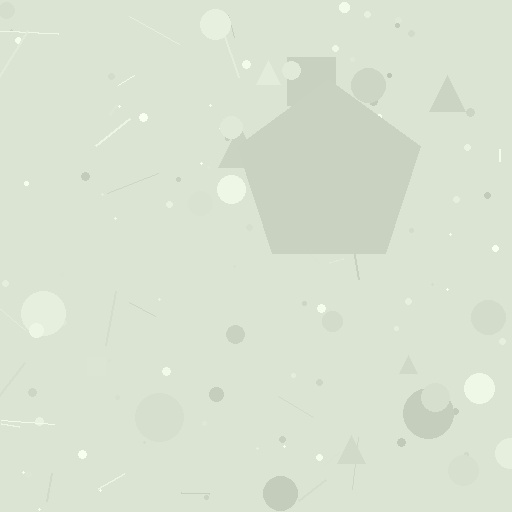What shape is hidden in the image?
A pentagon is hidden in the image.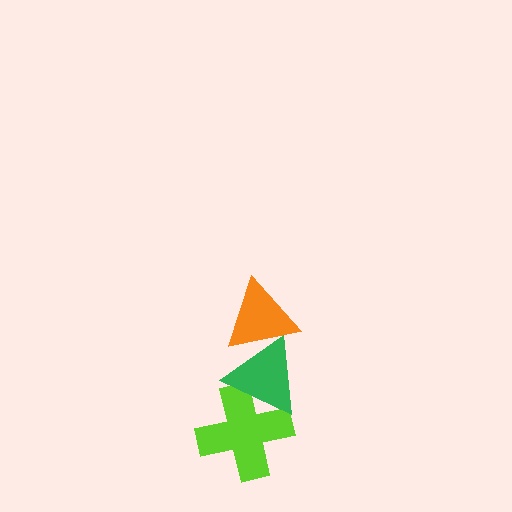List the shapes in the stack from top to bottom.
From top to bottom: the orange triangle, the green triangle, the lime cross.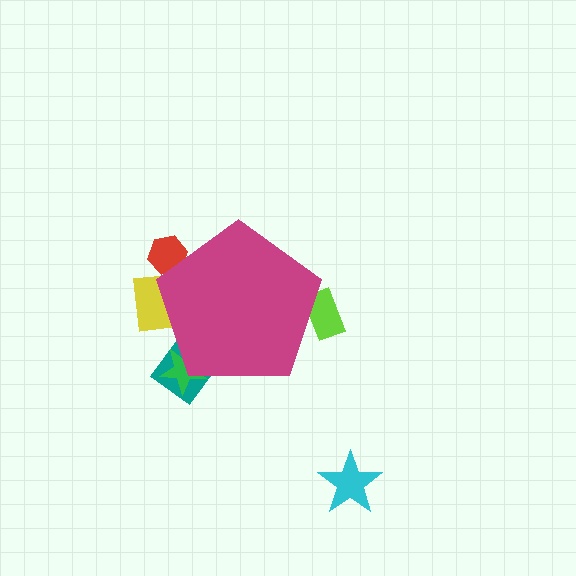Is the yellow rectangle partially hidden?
Yes, the yellow rectangle is partially hidden behind the magenta pentagon.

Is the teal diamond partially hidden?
Yes, the teal diamond is partially hidden behind the magenta pentagon.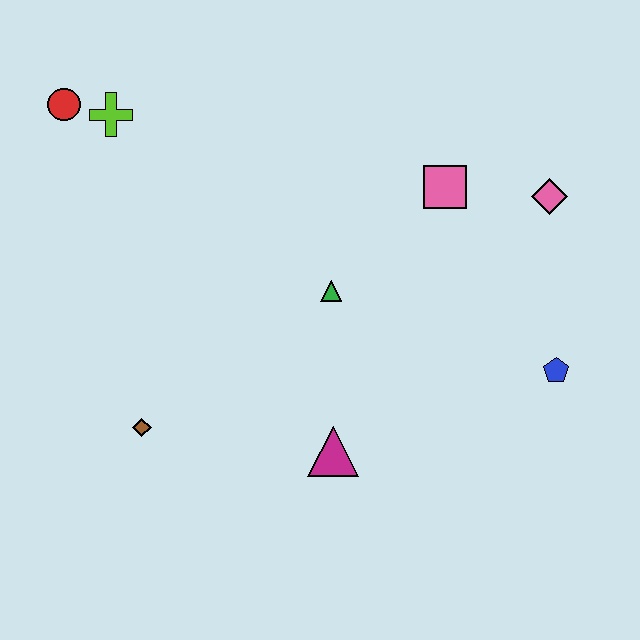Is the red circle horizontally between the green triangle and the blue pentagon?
No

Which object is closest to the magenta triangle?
The green triangle is closest to the magenta triangle.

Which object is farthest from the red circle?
The blue pentagon is farthest from the red circle.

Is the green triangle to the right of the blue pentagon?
No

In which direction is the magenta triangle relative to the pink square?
The magenta triangle is below the pink square.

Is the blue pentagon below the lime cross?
Yes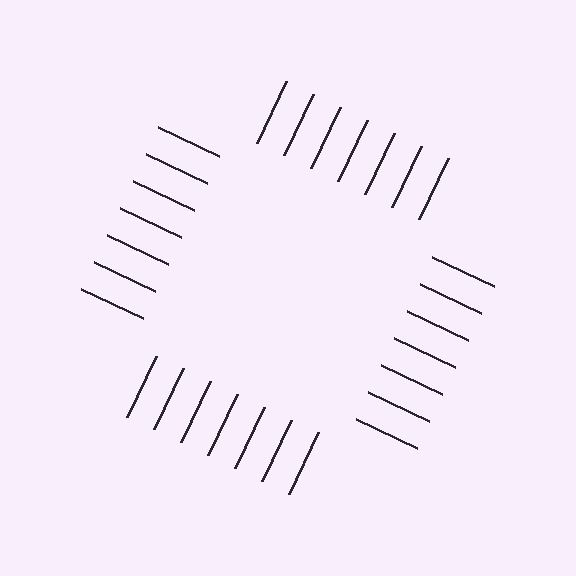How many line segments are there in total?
28 — 7 along each of the 4 edges.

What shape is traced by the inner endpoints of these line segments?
An illusory square — the line segments terminate on its edges but no continuous stroke is drawn.